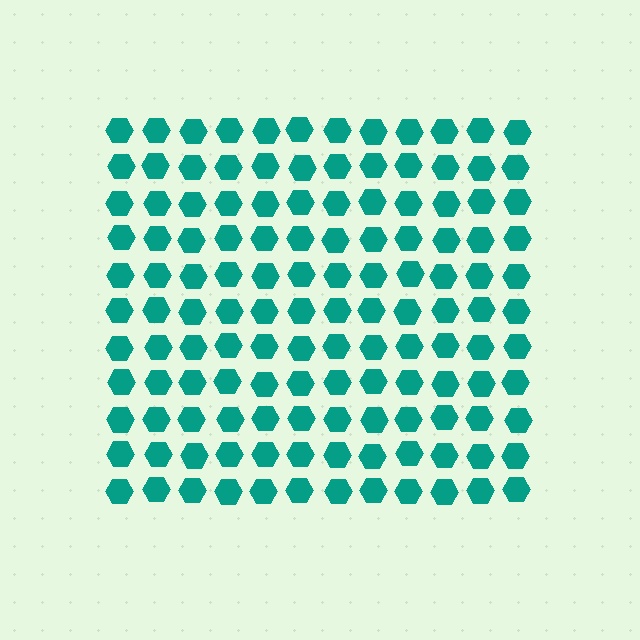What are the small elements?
The small elements are hexagons.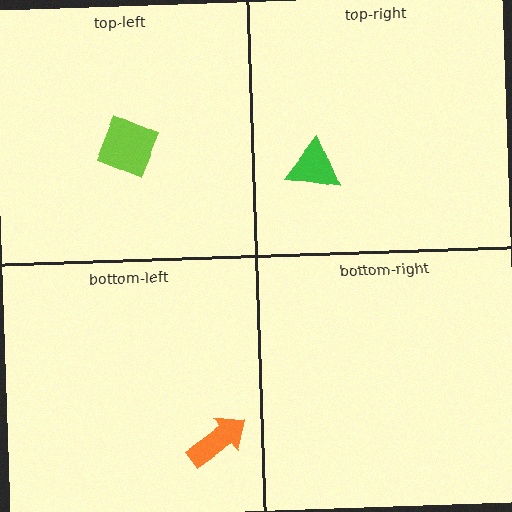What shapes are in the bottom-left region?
The orange arrow.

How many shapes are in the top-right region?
1.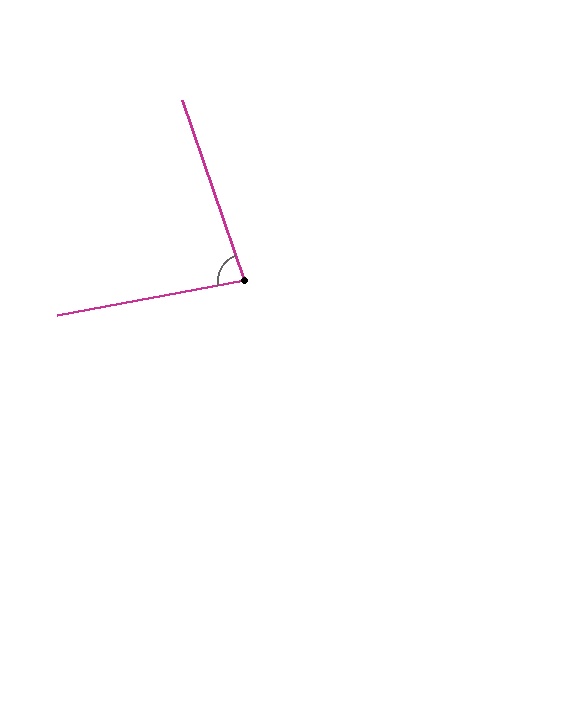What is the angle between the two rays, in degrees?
Approximately 81 degrees.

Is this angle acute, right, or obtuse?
It is acute.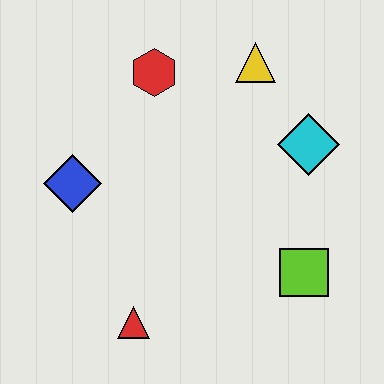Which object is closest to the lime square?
The cyan diamond is closest to the lime square.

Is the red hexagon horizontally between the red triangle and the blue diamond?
No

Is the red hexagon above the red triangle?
Yes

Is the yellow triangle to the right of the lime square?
No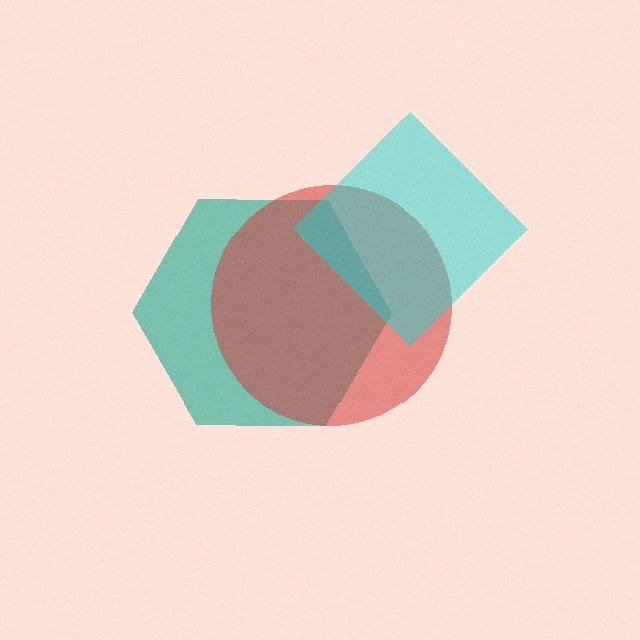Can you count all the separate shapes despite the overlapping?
Yes, there are 3 separate shapes.